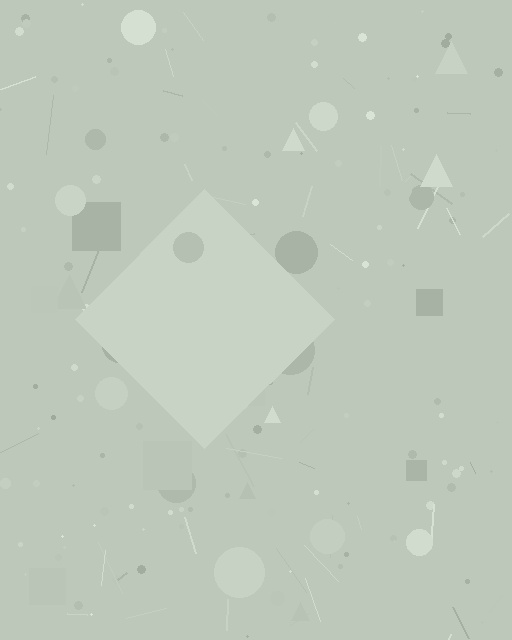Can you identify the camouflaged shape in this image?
The camouflaged shape is a diamond.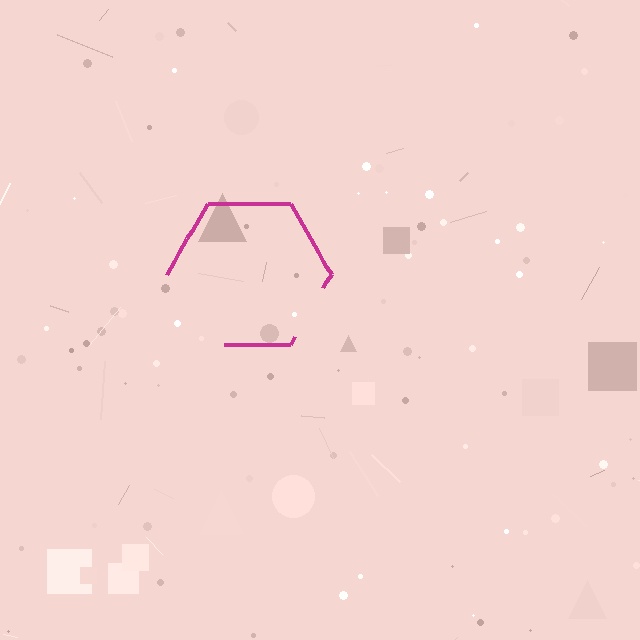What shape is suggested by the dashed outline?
The dashed outline suggests a hexagon.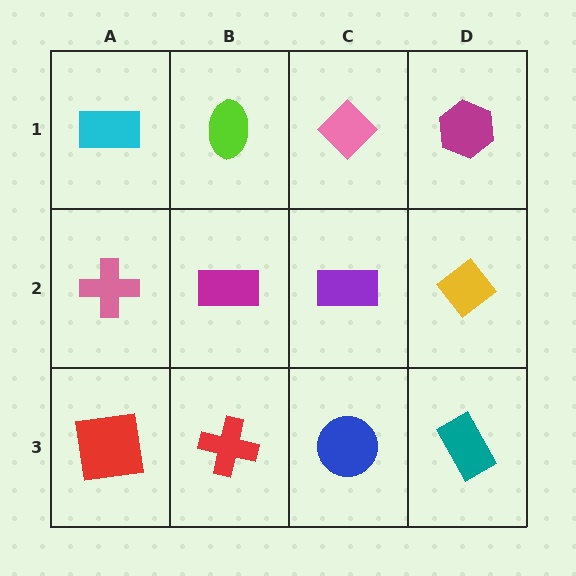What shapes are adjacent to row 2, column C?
A pink diamond (row 1, column C), a blue circle (row 3, column C), a magenta rectangle (row 2, column B), a yellow diamond (row 2, column D).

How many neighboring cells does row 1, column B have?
3.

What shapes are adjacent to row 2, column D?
A magenta hexagon (row 1, column D), a teal rectangle (row 3, column D), a purple rectangle (row 2, column C).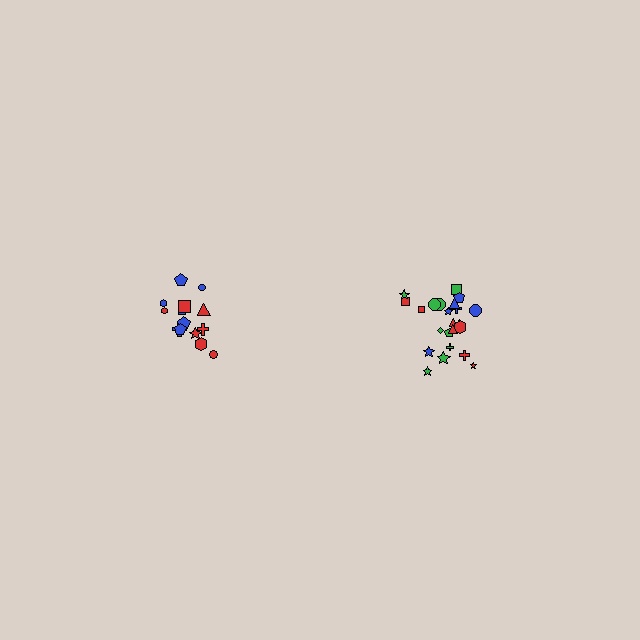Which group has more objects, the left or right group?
The right group.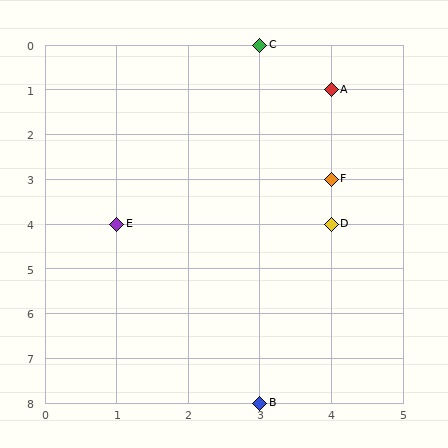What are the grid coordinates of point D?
Point D is at grid coordinates (4, 4).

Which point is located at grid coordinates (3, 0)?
Point C is at (3, 0).